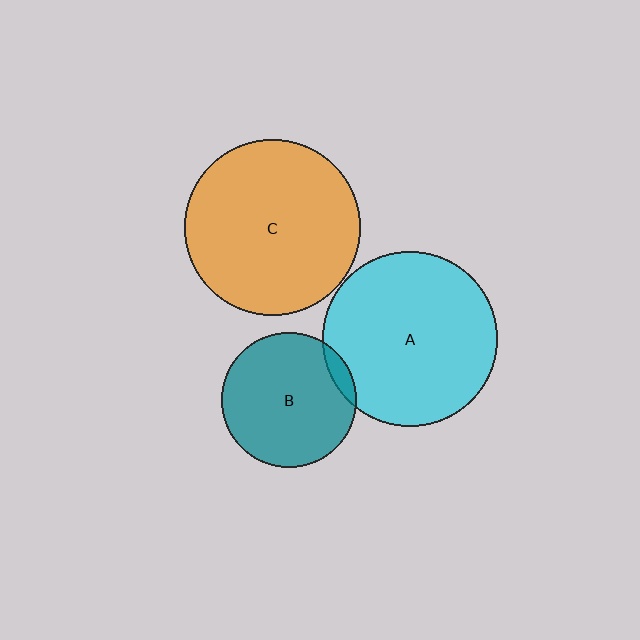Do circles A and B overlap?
Yes.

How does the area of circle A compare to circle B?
Approximately 1.7 times.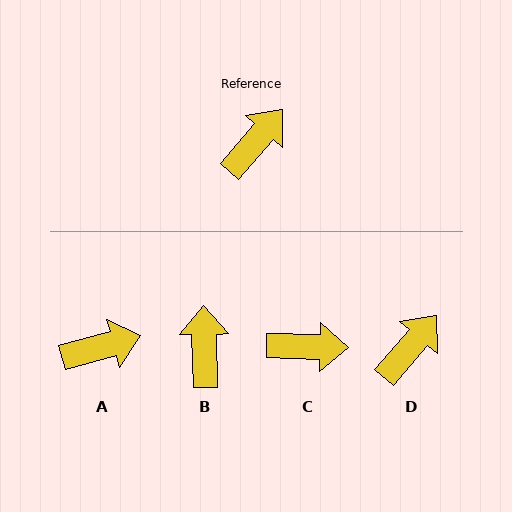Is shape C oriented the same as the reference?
No, it is off by about 51 degrees.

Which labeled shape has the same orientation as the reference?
D.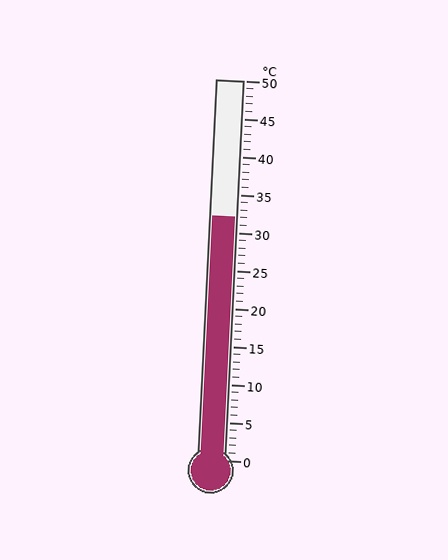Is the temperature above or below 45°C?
The temperature is below 45°C.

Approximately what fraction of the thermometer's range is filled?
The thermometer is filled to approximately 65% of its range.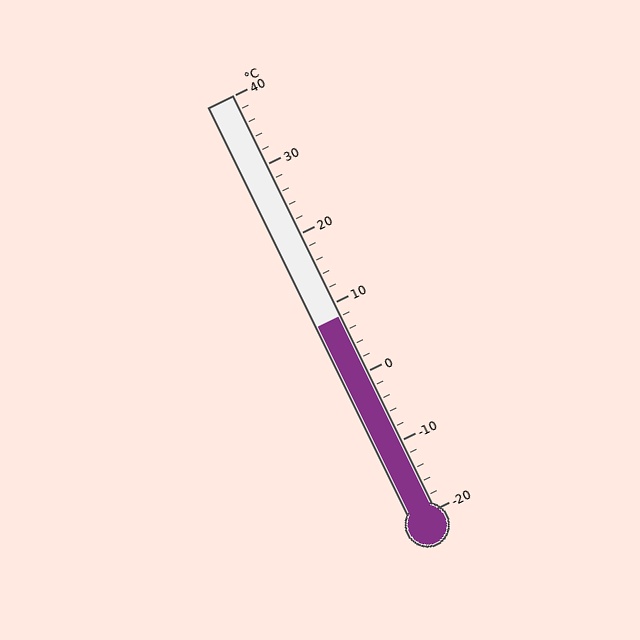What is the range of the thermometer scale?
The thermometer scale ranges from -20°C to 40°C.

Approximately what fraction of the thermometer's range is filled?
The thermometer is filled to approximately 45% of its range.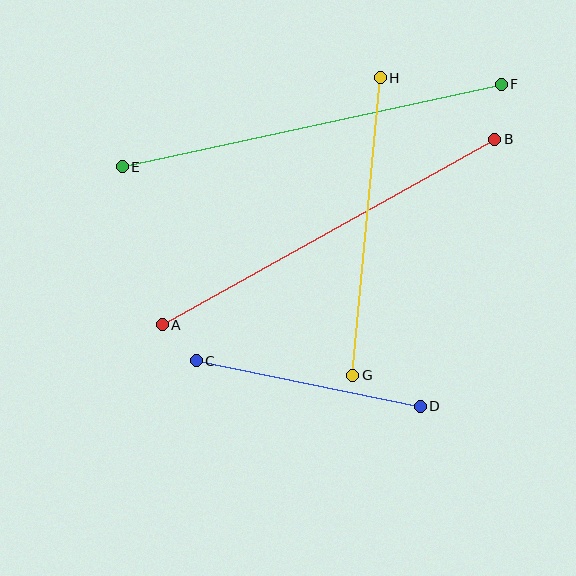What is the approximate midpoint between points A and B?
The midpoint is at approximately (328, 232) pixels.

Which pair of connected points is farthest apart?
Points E and F are farthest apart.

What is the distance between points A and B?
The distance is approximately 380 pixels.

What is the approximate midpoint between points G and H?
The midpoint is at approximately (367, 226) pixels.